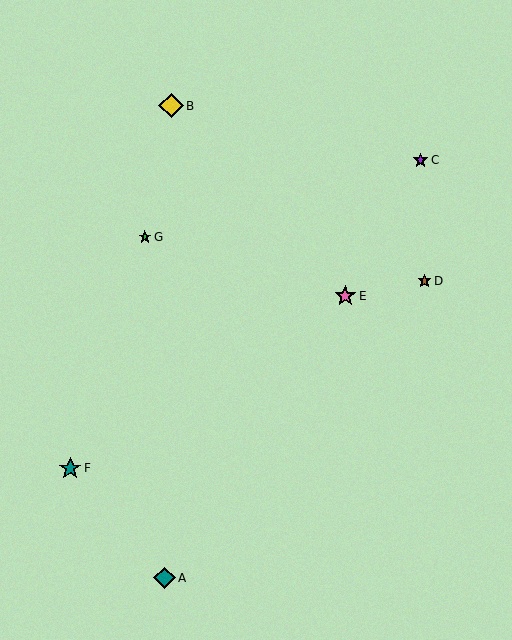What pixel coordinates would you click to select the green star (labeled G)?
Click at (145, 237) to select the green star G.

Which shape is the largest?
The yellow diamond (labeled B) is the largest.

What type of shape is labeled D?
Shape D is a brown star.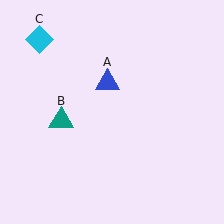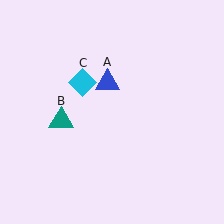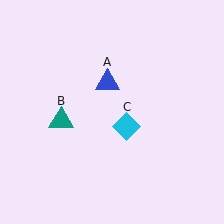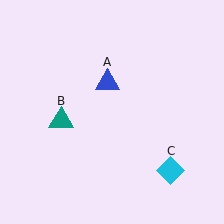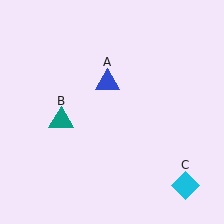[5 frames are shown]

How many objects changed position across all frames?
1 object changed position: cyan diamond (object C).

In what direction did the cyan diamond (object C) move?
The cyan diamond (object C) moved down and to the right.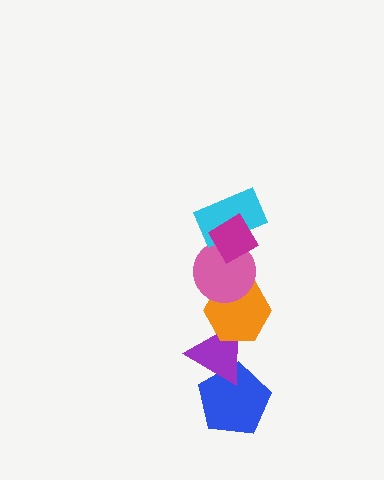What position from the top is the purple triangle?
The purple triangle is 5th from the top.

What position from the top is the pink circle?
The pink circle is 3rd from the top.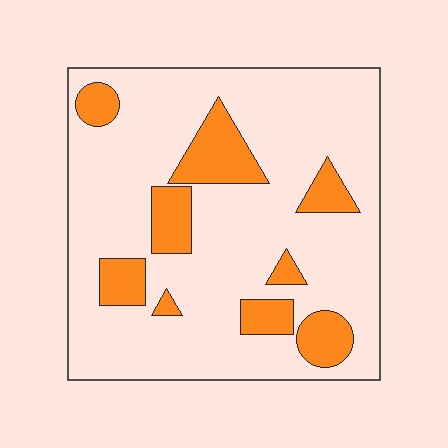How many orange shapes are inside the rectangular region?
9.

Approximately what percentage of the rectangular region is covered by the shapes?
Approximately 20%.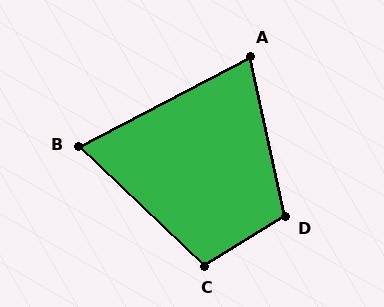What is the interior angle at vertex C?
Approximately 105 degrees (obtuse).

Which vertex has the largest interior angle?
D, at approximately 109 degrees.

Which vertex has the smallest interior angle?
B, at approximately 71 degrees.